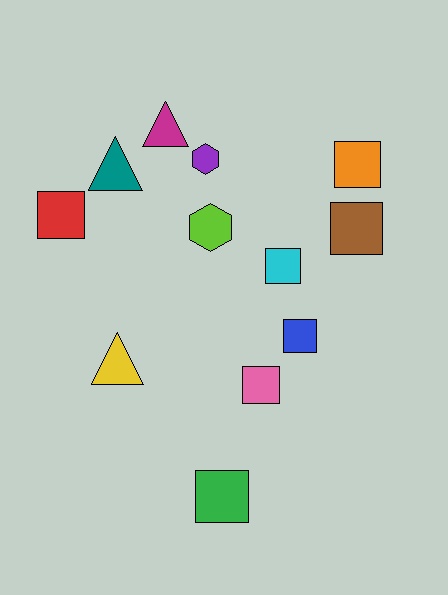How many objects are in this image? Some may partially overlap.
There are 12 objects.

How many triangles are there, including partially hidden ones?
There are 3 triangles.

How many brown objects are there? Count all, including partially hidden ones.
There is 1 brown object.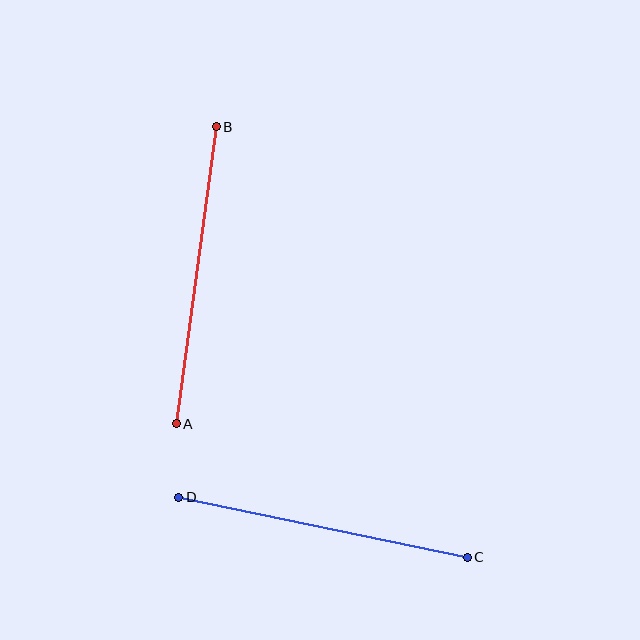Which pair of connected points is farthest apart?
Points A and B are farthest apart.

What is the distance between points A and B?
The distance is approximately 300 pixels.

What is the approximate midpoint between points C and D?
The midpoint is at approximately (323, 527) pixels.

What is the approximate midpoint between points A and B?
The midpoint is at approximately (196, 275) pixels.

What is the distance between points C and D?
The distance is approximately 295 pixels.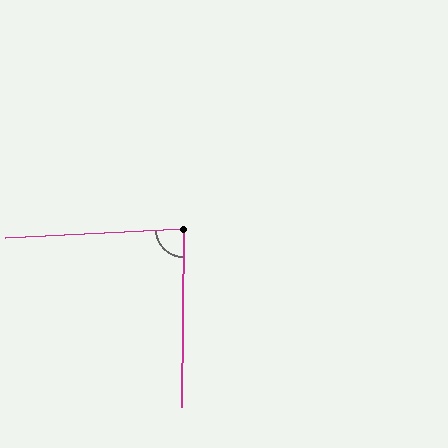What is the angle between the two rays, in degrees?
Approximately 86 degrees.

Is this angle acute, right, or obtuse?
It is approximately a right angle.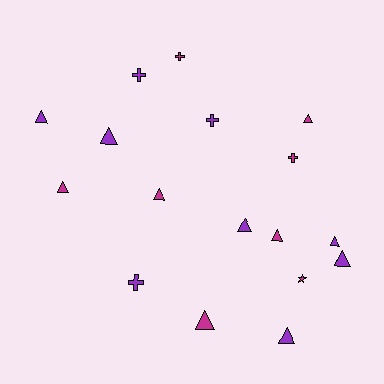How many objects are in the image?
There are 17 objects.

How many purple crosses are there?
There are 3 purple crosses.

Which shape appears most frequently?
Triangle, with 11 objects.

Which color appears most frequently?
Purple, with 9 objects.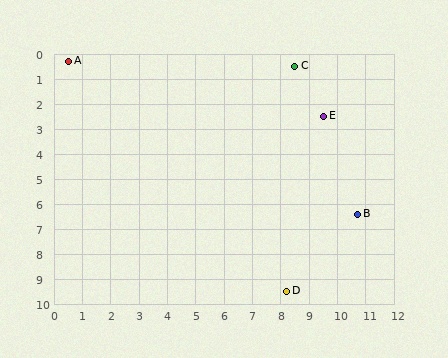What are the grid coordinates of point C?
Point C is at approximately (8.5, 0.5).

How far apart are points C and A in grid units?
Points C and A are about 8.0 grid units apart.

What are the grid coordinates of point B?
Point B is at approximately (10.7, 6.4).